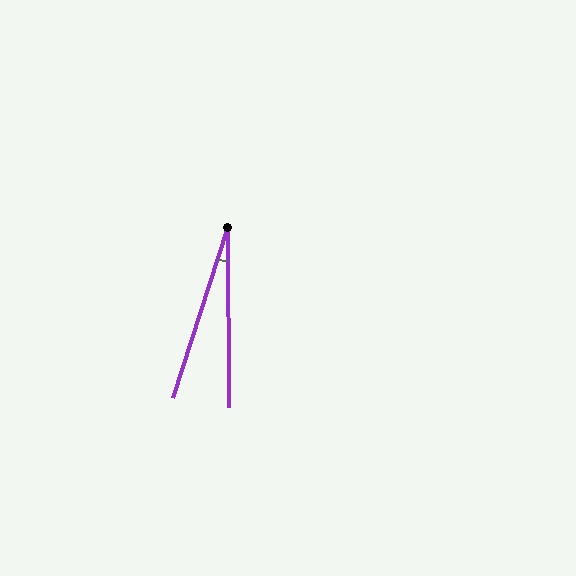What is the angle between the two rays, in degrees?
Approximately 18 degrees.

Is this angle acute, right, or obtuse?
It is acute.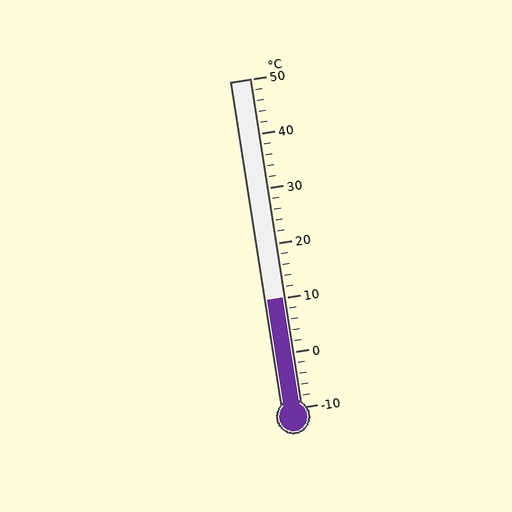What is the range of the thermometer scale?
The thermometer scale ranges from -10°C to 50°C.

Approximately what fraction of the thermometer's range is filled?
The thermometer is filled to approximately 35% of its range.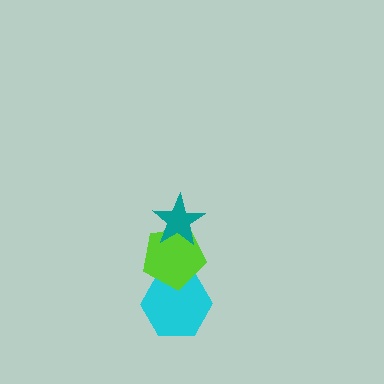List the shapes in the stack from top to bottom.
From top to bottom: the teal star, the lime pentagon, the cyan hexagon.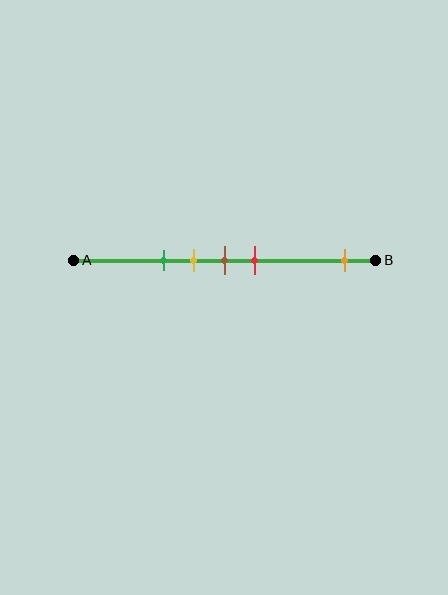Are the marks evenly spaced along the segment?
No, the marks are not evenly spaced.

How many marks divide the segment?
There are 5 marks dividing the segment.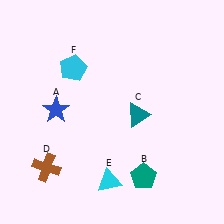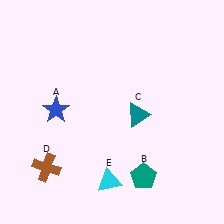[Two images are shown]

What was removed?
The cyan pentagon (F) was removed in Image 2.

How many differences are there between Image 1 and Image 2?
There is 1 difference between the two images.